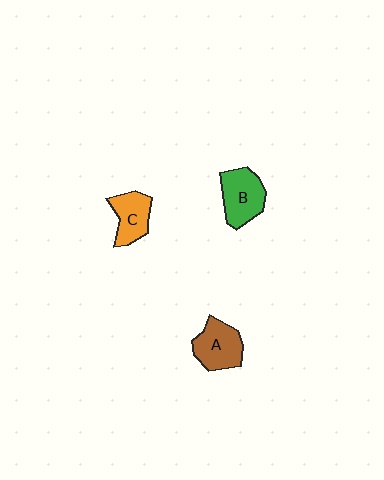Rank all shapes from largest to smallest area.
From largest to smallest: B (green), A (brown), C (orange).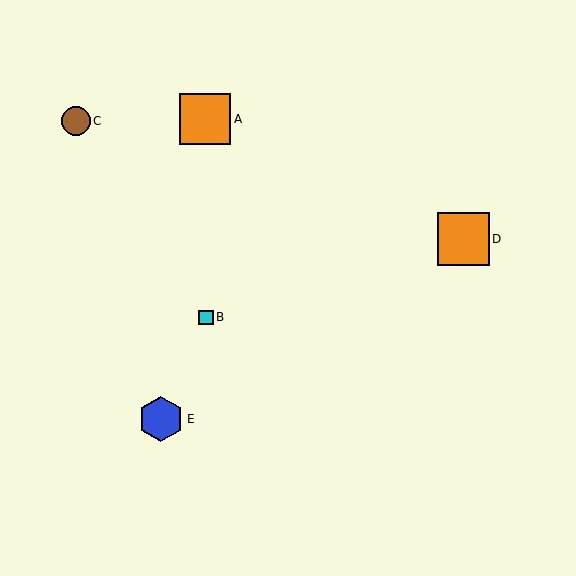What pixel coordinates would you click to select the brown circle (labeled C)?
Click at (76, 121) to select the brown circle C.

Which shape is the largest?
The orange square (labeled D) is the largest.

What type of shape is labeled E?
Shape E is a blue hexagon.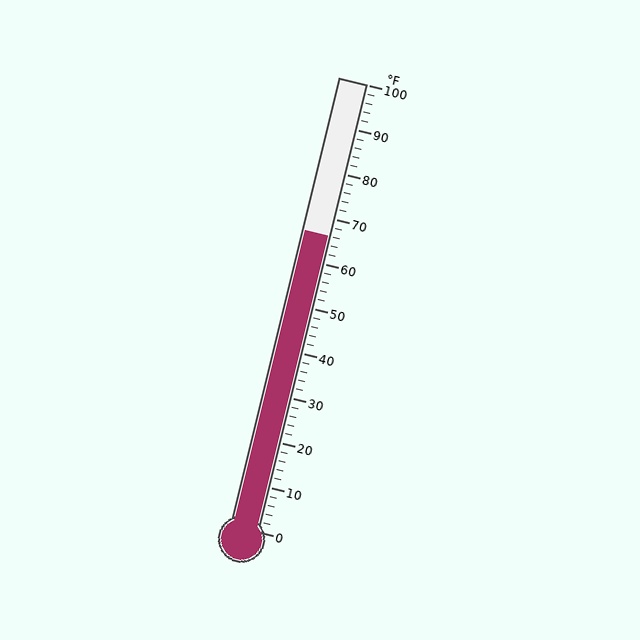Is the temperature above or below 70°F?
The temperature is below 70°F.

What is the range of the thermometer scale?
The thermometer scale ranges from 0°F to 100°F.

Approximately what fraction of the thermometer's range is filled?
The thermometer is filled to approximately 65% of its range.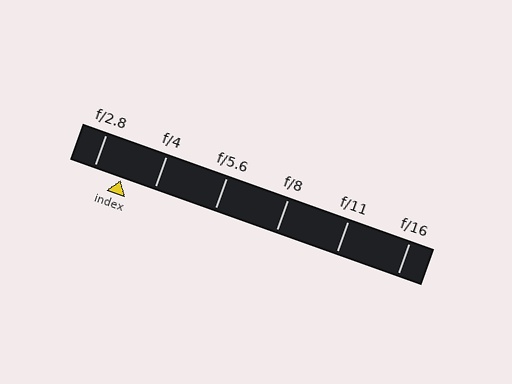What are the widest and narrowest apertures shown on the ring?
The widest aperture shown is f/2.8 and the narrowest is f/16.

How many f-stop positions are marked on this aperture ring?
There are 6 f-stop positions marked.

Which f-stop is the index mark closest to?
The index mark is closest to f/2.8.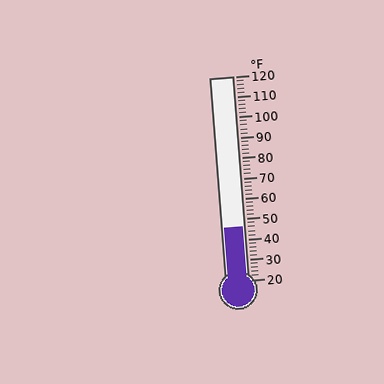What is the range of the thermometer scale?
The thermometer scale ranges from 20°F to 120°F.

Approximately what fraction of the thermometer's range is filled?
The thermometer is filled to approximately 25% of its range.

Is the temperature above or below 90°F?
The temperature is below 90°F.